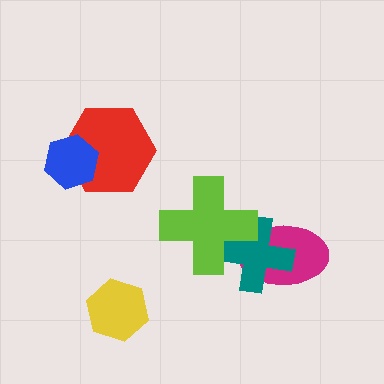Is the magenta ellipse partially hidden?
Yes, it is partially covered by another shape.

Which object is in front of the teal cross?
The lime cross is in front of the teal cross.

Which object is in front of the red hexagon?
The blue hexagon is in front of the red hexagon.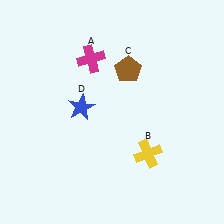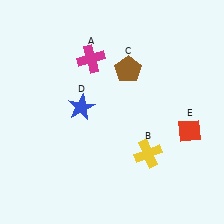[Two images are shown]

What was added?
A red diamond (E) was added in Image 2.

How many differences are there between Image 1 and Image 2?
There is 1 difference between the two images.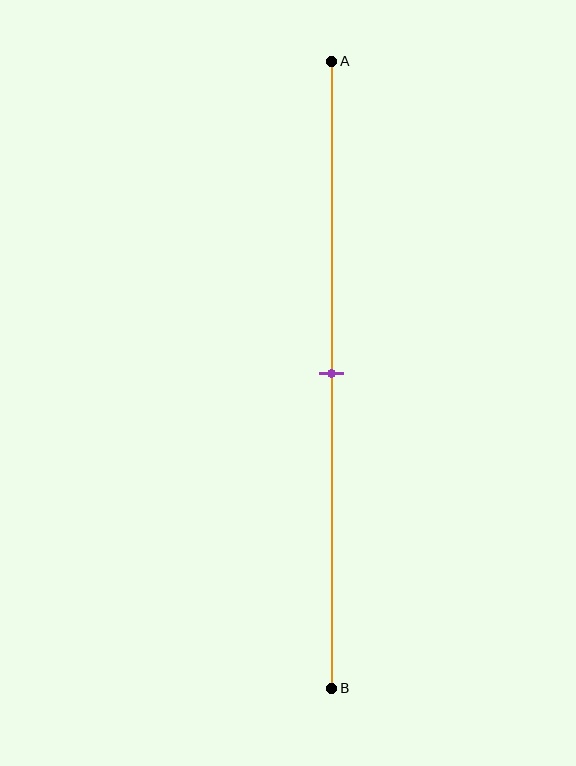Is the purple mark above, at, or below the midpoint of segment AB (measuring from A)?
The purple mark is approximately at the midpoint of segment AB.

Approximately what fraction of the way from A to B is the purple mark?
The purple mark is approximately 50% of the way from A to B.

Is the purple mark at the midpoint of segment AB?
Yes, the mark is approximately at the midpoint.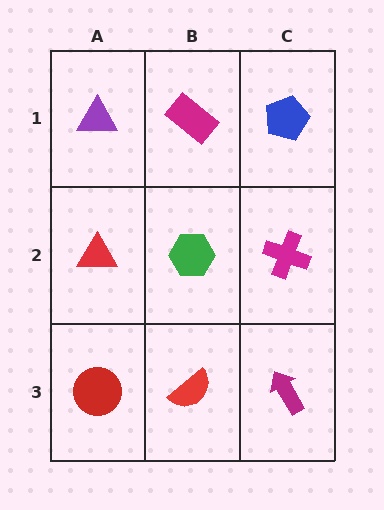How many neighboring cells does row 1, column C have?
2.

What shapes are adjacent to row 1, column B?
A green hexagon (row 2, column B), a purple triangle (row 1, column A), a blue pentagon (row 1, column C).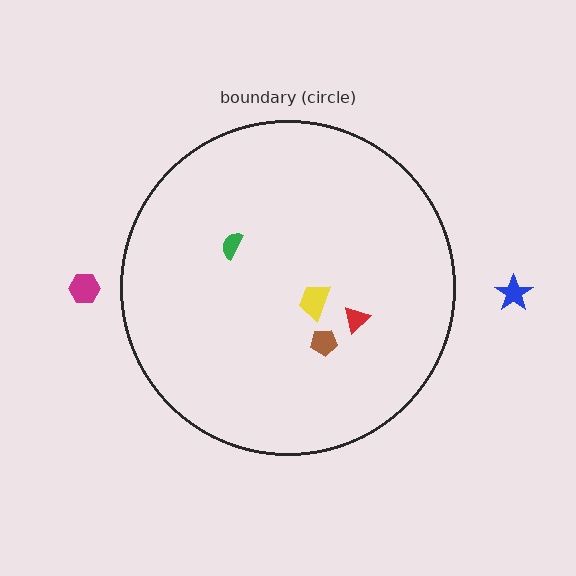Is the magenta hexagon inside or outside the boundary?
Outside.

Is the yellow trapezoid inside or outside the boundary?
Inside.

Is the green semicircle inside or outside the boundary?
Inside.